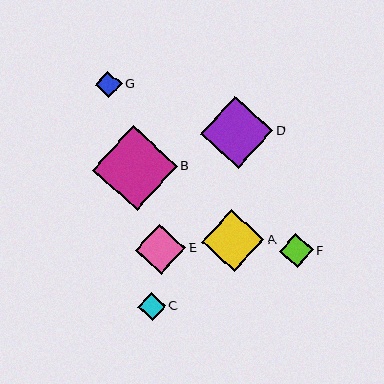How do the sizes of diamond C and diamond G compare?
Diamond C and diamond G are approximately the same size.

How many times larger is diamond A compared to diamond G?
Diamond A is approximately 2.3 times the size of diamond G.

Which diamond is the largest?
Diamond B is the largest with a size of approximately 85 pixels.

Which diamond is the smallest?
Diamond G is the smallest with a size of approximately 27 pixels.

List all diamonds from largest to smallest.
From largest to smallest: B, D, A, E, F, C, G.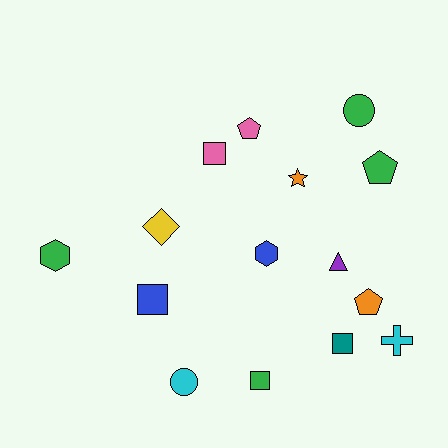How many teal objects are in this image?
There is 1 teal object.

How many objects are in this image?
There are 15 objects.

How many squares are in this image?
There are 4 squares.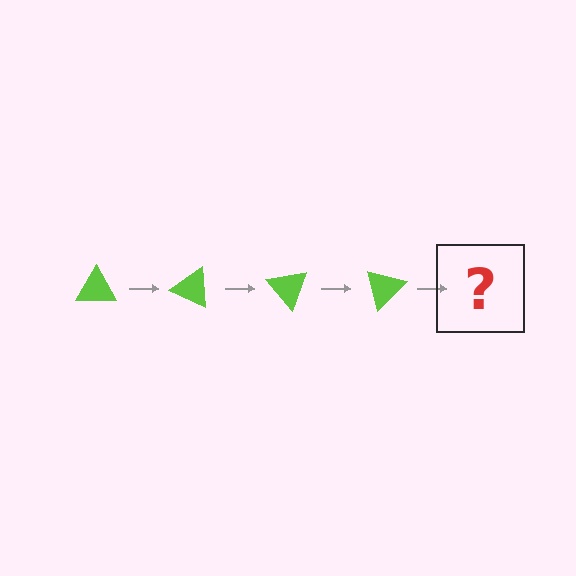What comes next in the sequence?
The next element should be a lime triangle rotated 100 degrees.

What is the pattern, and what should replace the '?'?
The pattern is that the triangle rotates 25 degrees each step. The '?' should be a lime triangle rotated 100 degrees.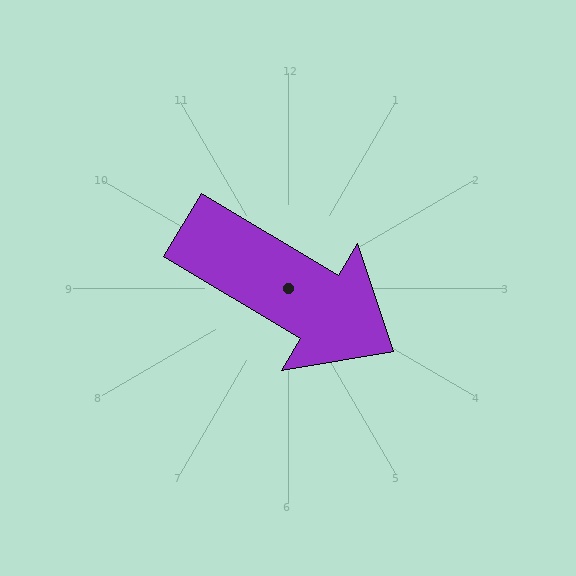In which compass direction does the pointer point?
Southeast.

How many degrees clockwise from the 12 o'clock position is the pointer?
Approximately 121 degrees.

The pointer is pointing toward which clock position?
Roughly 4 o'clock.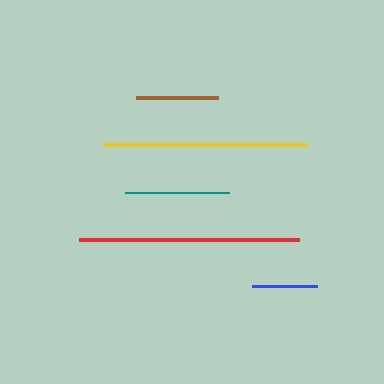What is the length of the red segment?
The red segment is approximately 220 pixels long.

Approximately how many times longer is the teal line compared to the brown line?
The teal line is approximately 1.3 times the length of the brown line.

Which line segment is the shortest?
The blue line is the shortest at approximately 65 pixels.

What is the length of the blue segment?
The blue segment is approximately 65 pixels long.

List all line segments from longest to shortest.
From longest to shortest: red, yellow, teal, brown, blue.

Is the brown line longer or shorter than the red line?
The red line is longer than the brown line.